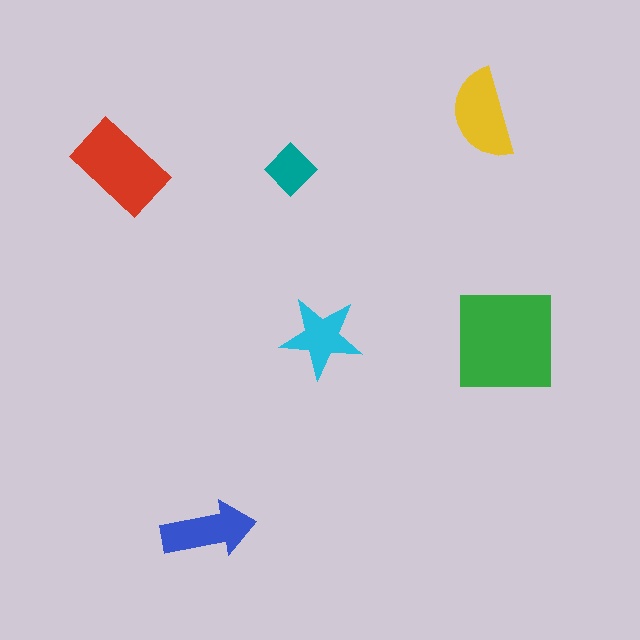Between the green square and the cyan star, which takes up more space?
The green square.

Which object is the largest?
The green square.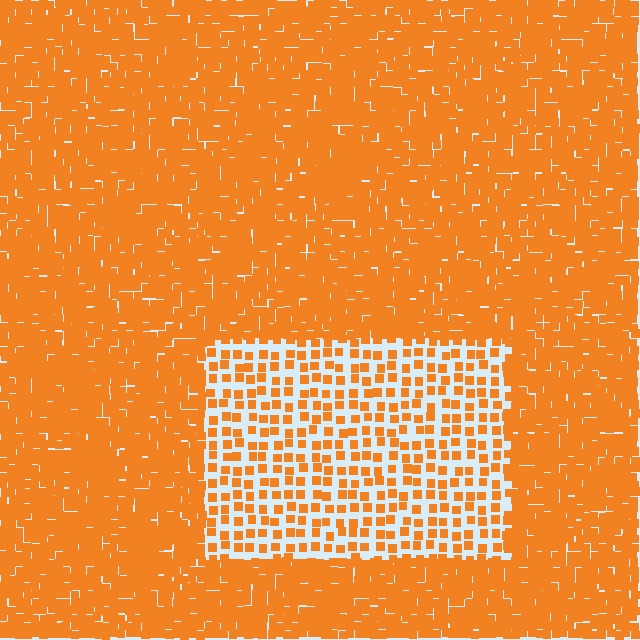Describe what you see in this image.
The image contains small orange elements arranged at two different densities. A rectangle-shaped region is visible where the elements are less densely packed than the surrounding area.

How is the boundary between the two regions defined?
The boundary is defined by a change in element density (approximately 2.7x ratio). All elements are the same color, size, and shape.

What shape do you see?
I see a rectangle.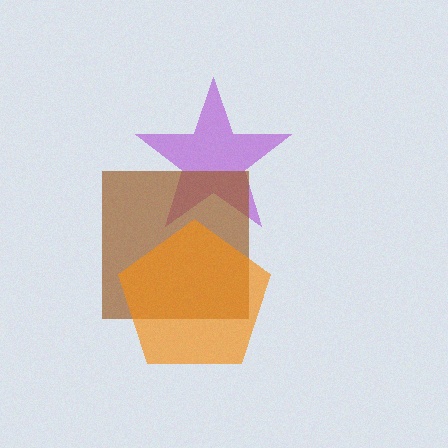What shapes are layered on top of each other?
The layered shapes are: a purple star, a brown square, an orange pentagon.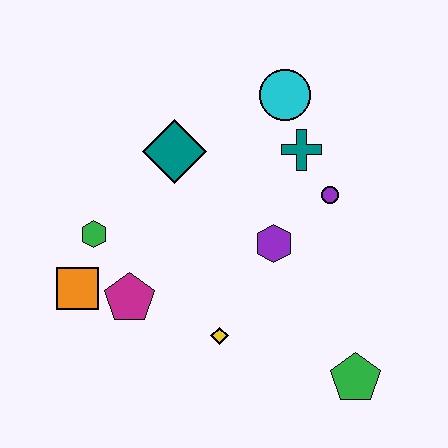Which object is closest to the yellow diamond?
The magenta pentagon is closest to the yellow diamond.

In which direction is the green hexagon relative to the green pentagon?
The green hexagon is to the left of the green pentagon.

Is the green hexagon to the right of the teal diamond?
No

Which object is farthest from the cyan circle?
The green pentagon is farthest from the cyan circle.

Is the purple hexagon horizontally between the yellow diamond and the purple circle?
Yes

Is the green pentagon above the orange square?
No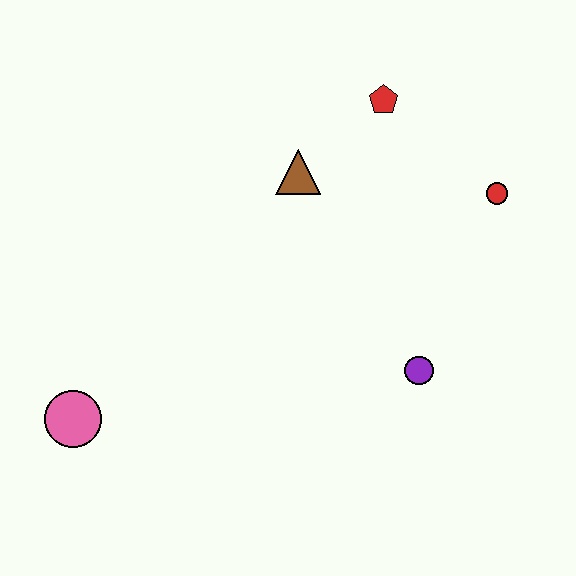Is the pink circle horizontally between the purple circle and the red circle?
No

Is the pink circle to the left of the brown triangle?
Yes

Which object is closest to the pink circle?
The brown triangle is closest to the pink circle.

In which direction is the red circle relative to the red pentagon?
The red circle is to the right of the red pentagon.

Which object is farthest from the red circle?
The pink circle is farthest from the red circle.